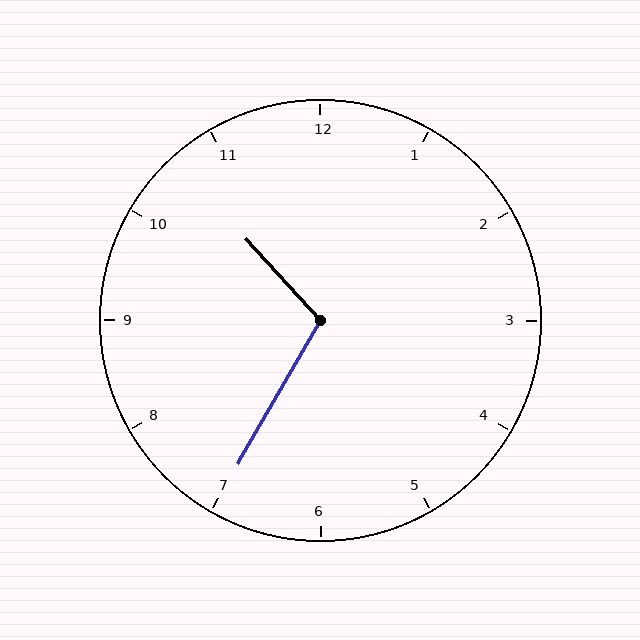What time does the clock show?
10:35.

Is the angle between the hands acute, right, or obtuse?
It is obtuse.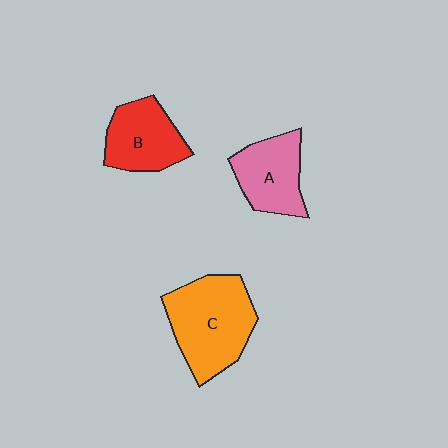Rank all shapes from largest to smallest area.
From largest to smallest: C (orange), B (red), A (pink).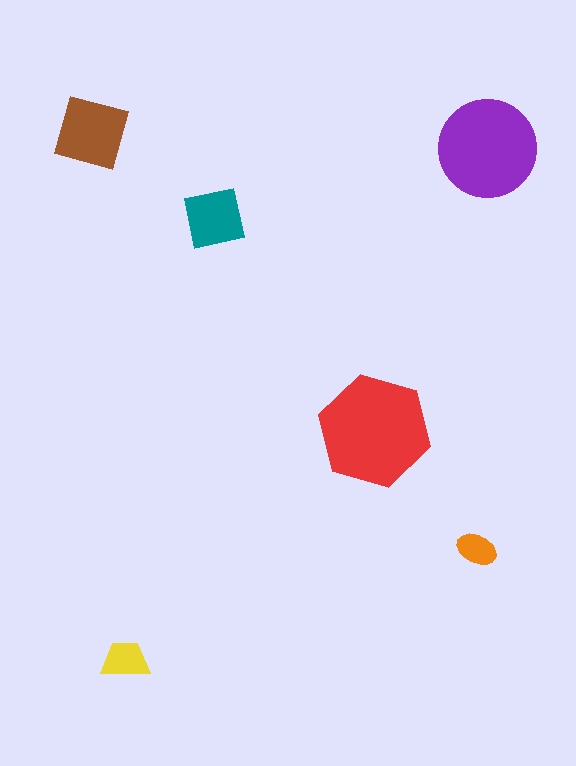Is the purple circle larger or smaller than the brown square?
Larger.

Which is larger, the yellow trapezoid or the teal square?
The teal square.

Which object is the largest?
The red hexagon.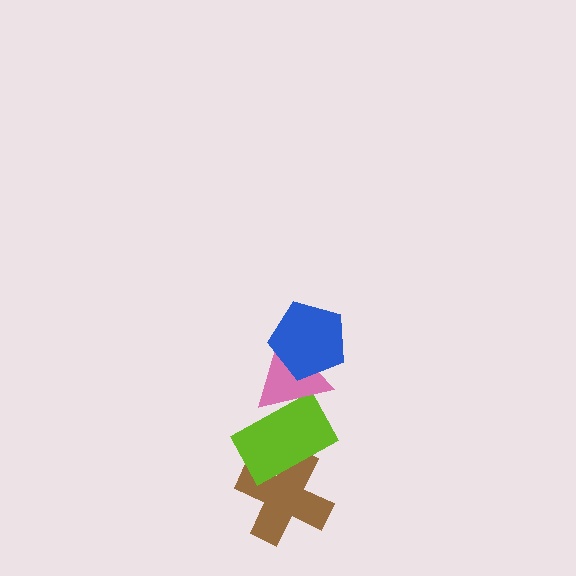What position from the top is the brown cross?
The brown cross is 4th from the top.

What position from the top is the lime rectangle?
The lime rectangle is 3rd from the top.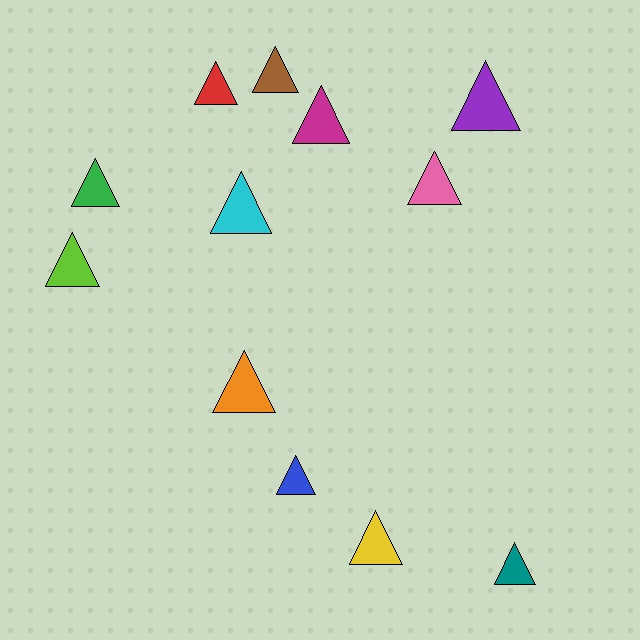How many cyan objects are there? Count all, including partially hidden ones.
There is 1 cyan object.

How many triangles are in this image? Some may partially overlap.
There are 12 triangles.